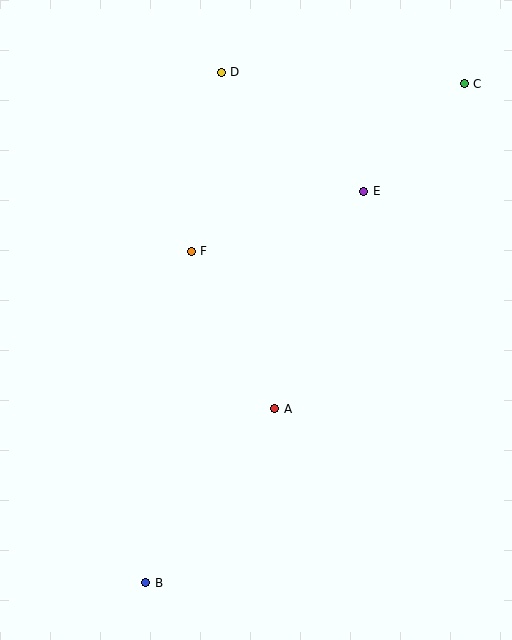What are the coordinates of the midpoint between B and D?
The midpoint between B and D is at (183, 328).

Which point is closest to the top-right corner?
Point C is closest to the top-right corner.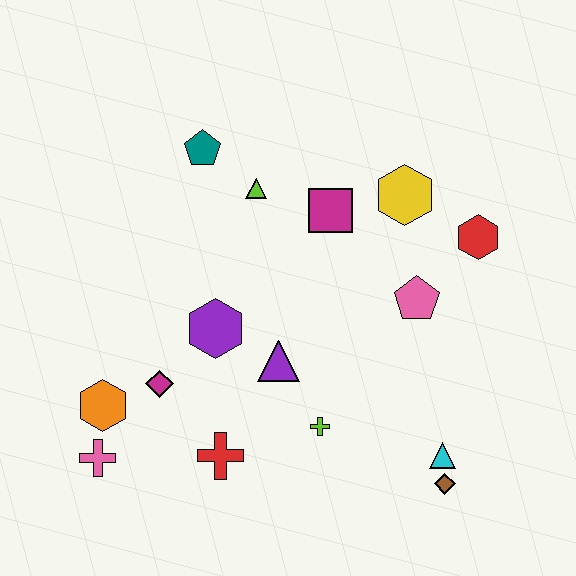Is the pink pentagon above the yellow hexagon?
No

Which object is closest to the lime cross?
The purple triangle is closest to the lime cross.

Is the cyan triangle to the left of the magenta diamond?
No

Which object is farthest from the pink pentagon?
The pink cross is farthest from the pink pentagon.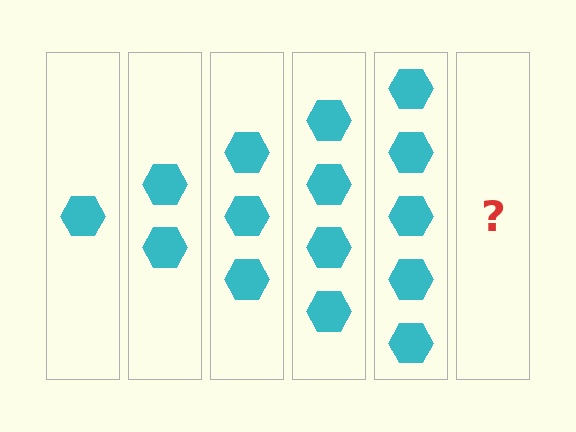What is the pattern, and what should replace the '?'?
The pattern is that each step adds one more hexagon. The '?' should be 6 hexagons.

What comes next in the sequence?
The next element should be 6 hexagons.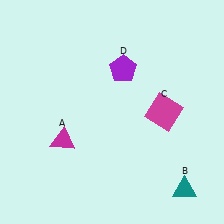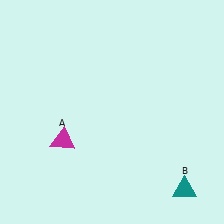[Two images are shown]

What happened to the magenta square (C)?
The magenta square (C) was removed in Image 2. It was in the bottom-right area of Image 1.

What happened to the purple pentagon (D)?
The purple pentagon (D) was removed in Image 2. It was in the top-right area of Image 1.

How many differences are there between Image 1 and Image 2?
There are 2 differences between the two images.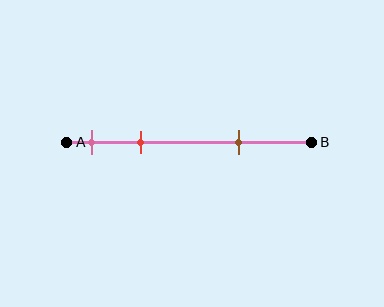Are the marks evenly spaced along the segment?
No, the marks are not evenly spaced.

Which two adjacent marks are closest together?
The pink and red marks are the closest adjacent pair.